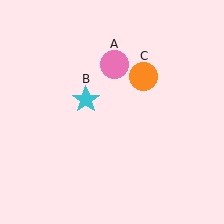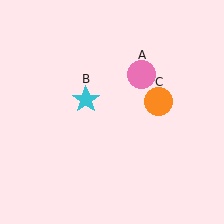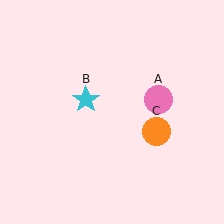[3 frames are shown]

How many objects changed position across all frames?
2 objects changed position: pink circle (object A), orange circle (object C).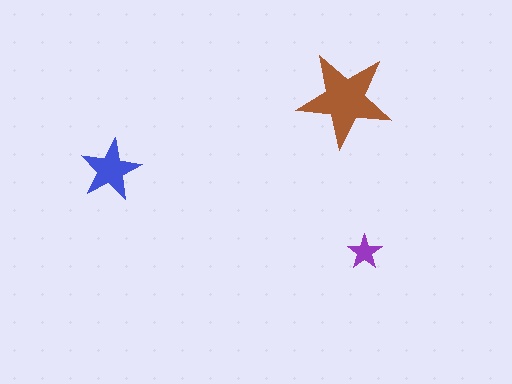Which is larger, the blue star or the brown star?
The brown one.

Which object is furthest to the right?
The purple star is rightmost.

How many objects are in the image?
There are 3 objects in the image.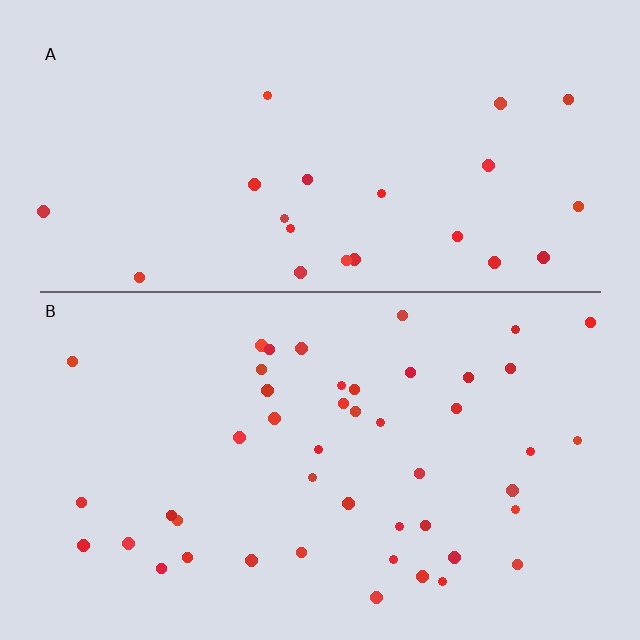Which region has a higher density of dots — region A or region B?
B (the bottom).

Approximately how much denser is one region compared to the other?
Approximately 2.0× — region B over region A.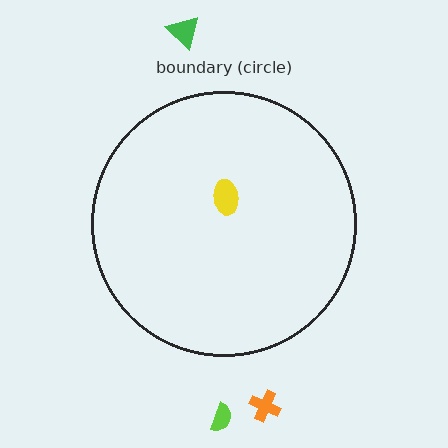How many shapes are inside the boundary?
1 inside, 3 outside.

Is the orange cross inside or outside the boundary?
Outside.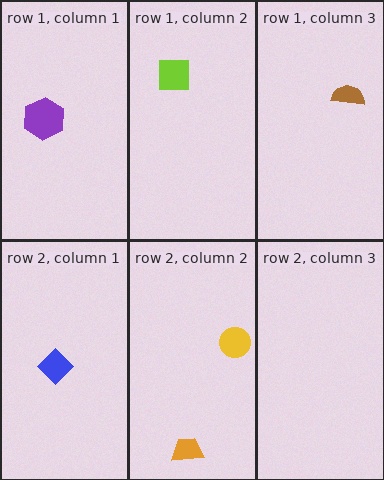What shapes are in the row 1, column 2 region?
The lime square.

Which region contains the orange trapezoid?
The row 2, column 2 region.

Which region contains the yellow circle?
The row 2, column 2 region.